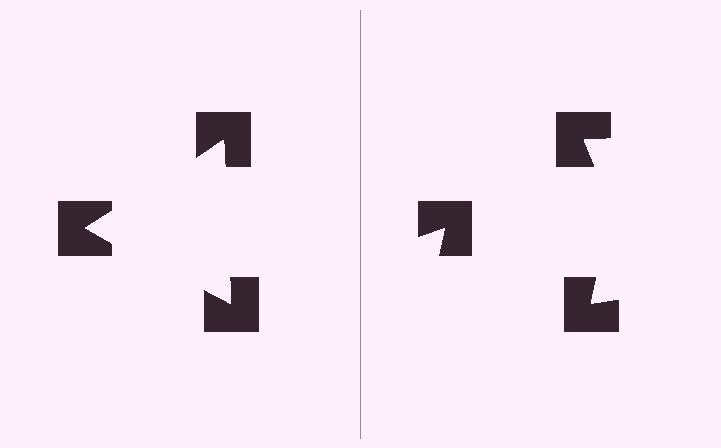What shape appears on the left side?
An illusory triangle.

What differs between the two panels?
The notched squares are positioned identically on both sides; only the wedge orientations differ. On the left they align to a triangle; on the right they are misaligned.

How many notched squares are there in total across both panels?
6 — 3 on each side.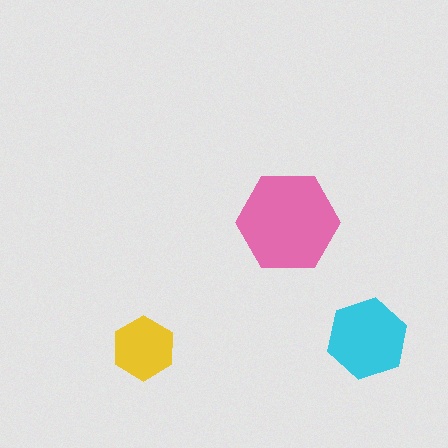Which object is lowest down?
The yellow hexagon is bottommost.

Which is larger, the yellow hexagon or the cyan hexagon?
The cyan one.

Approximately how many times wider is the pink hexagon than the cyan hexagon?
About 1.5 times wider.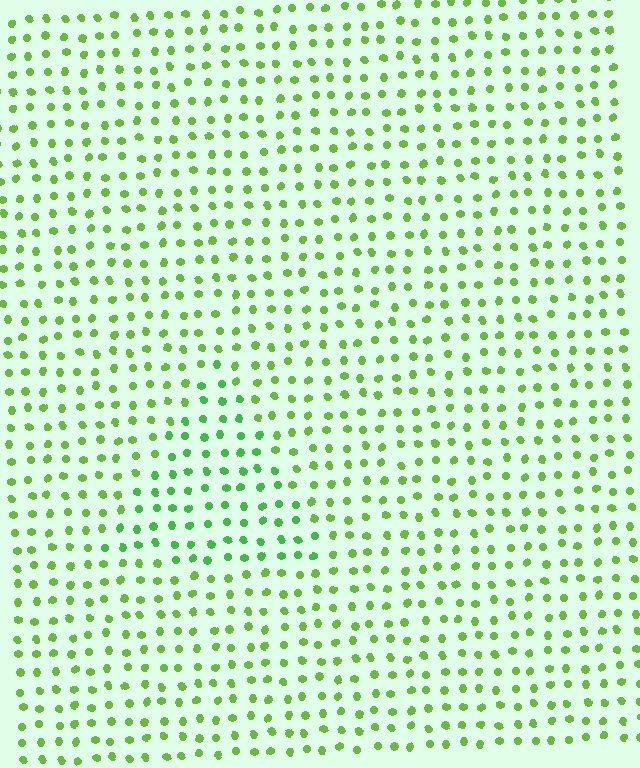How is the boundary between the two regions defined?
The boundary is defined purely by a slight shift in hue (about 24 degrees). Spacing, size, and orientation are identical on both sides.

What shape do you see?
I see a triangle.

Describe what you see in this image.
The image is filled with small lime elements in a uniform arrangement. A triangle-shaped region is visible where the elements are tinted to a slightly different hue, forming a subtle color boundary.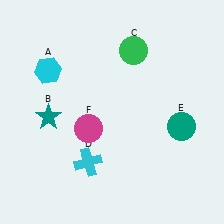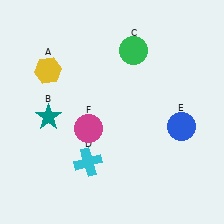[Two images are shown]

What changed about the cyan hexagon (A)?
In Image 1, A is cyan. In Image 2, it changed to yellow.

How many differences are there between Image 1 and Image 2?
There are 2 differences between the two images.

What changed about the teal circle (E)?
In Image 1, E is teal. In Image 2, it changed to blue.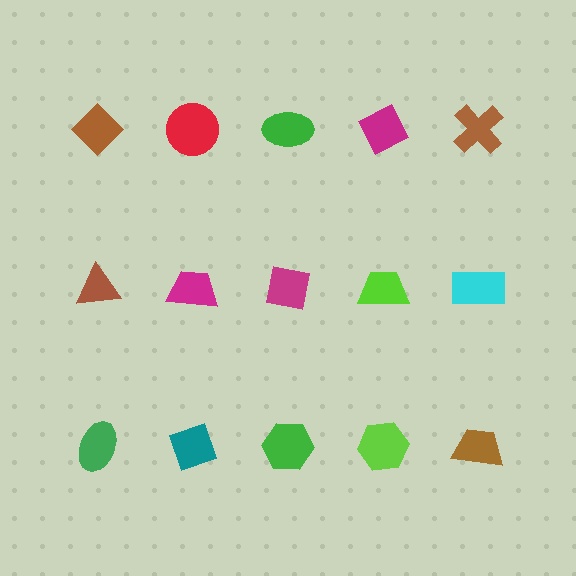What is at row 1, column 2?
A red circle.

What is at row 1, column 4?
A magenta diamond.